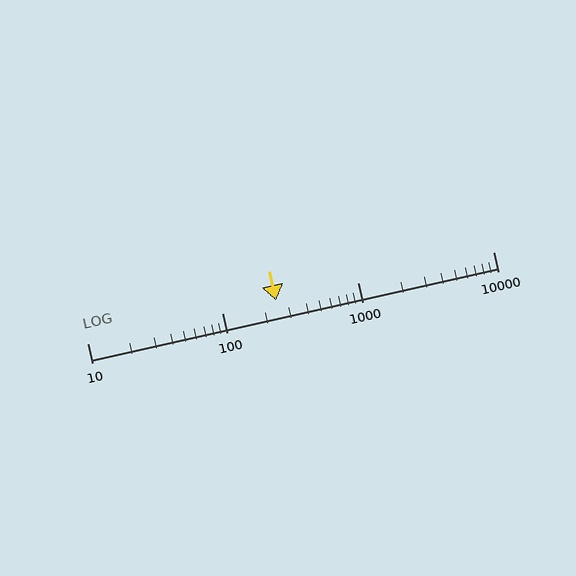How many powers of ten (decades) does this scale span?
The scale spans 3 decades, from 10 to 10000.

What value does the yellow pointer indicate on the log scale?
The pointer indicates approximately 250.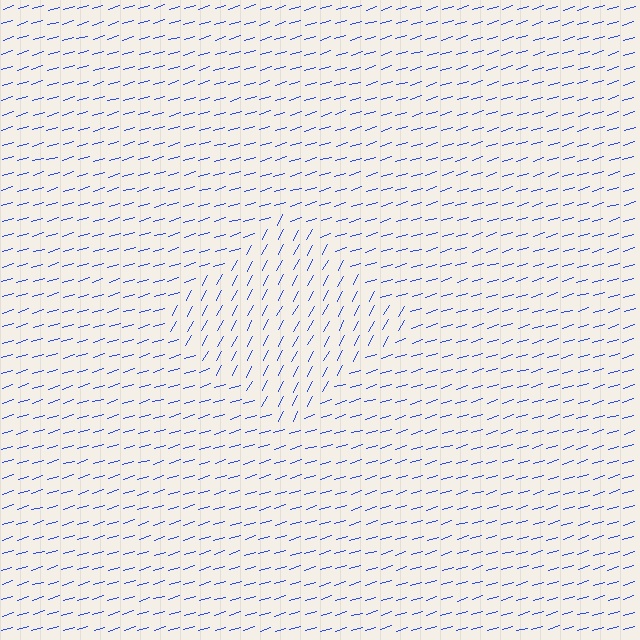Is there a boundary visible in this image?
Yes, there is a texture boundary formed by a change in line orientation.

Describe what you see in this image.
The image is filled with small blue line segments. A diamond region in the image has lines oriented differently from the surrounding lines, creating a visible texture boundary.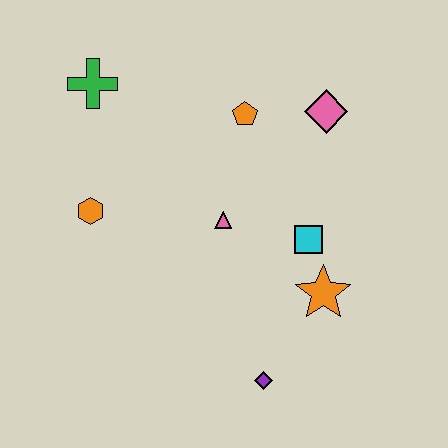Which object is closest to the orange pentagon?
The pink diamond is closest to the orange pentagon.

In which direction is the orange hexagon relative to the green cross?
The orange hexagon is below the green cross.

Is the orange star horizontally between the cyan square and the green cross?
No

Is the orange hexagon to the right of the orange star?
No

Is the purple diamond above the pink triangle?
No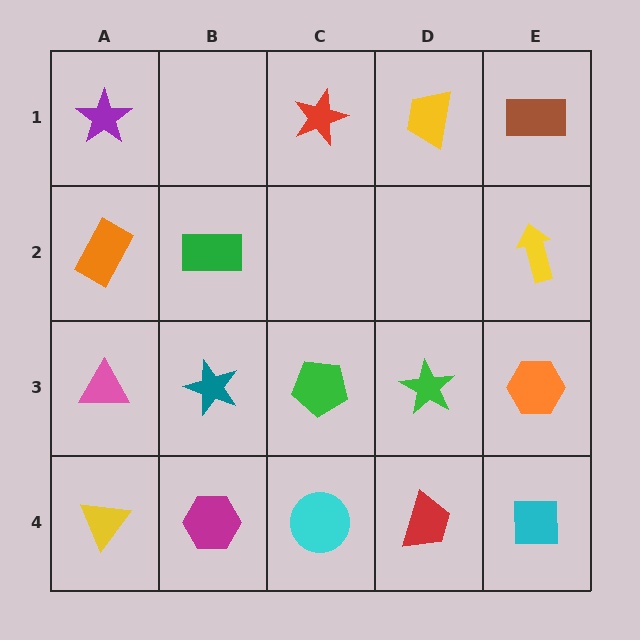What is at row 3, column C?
A green pentagon.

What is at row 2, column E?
A yellow arrow.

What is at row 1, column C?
A red star.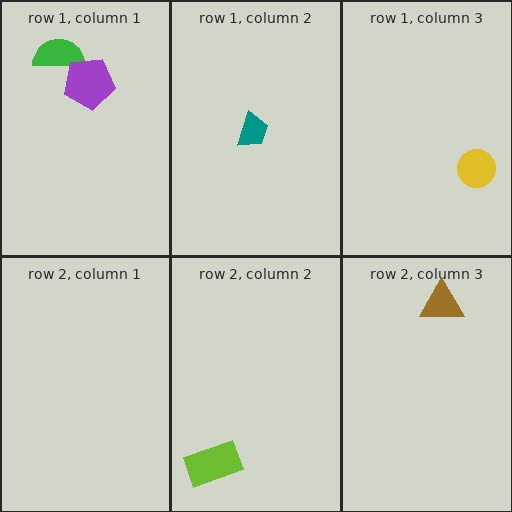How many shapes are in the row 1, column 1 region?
2.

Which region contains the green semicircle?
The row 1, column 1 region.